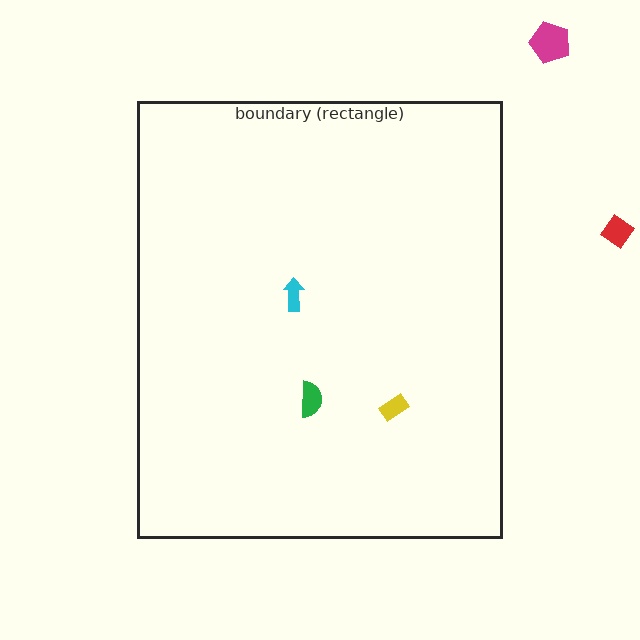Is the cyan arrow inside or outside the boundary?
Inside.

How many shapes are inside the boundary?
3 inside, 2 outside.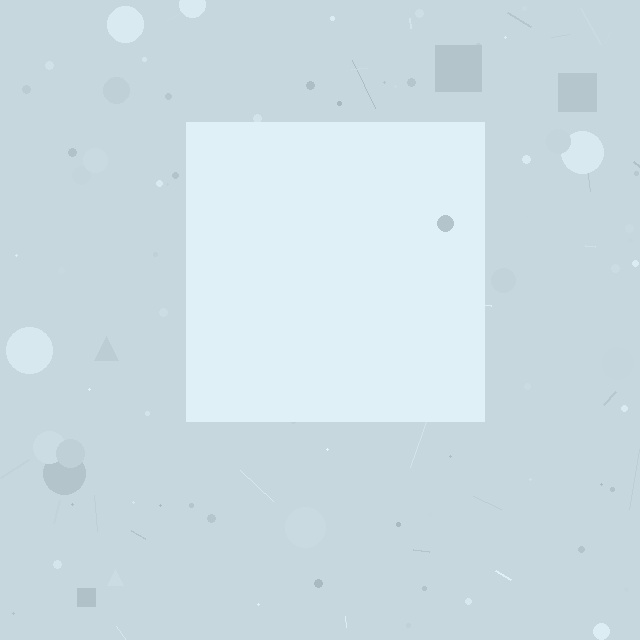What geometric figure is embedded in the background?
A square is embedded in the background.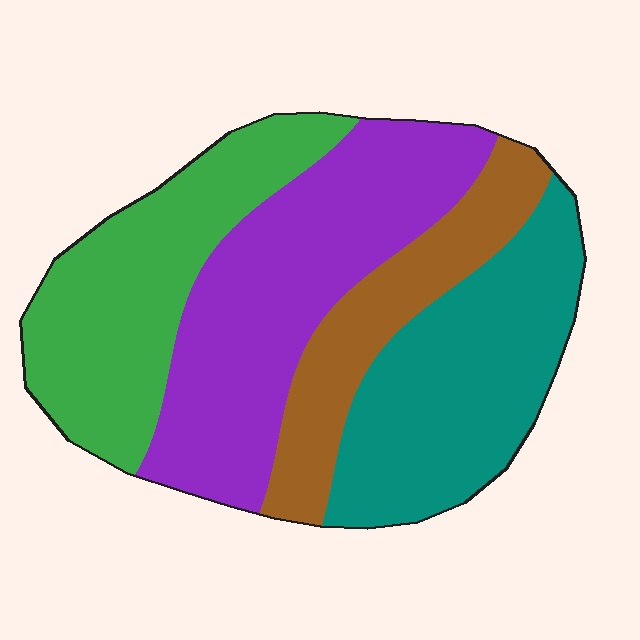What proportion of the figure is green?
Green takes up about one quarter (1/4) of the figure.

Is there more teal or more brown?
Teal.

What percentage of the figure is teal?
Teal covers 27% of the figure.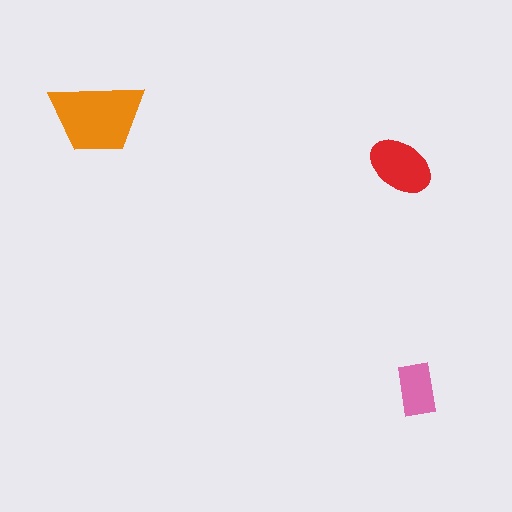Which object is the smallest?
The pink rectangle.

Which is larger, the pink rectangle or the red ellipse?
The red ellipse.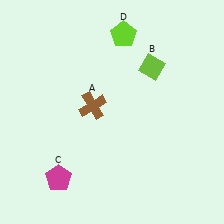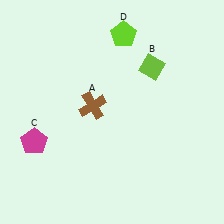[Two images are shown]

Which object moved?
The magenta pentagon (C) moved up.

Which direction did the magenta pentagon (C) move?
The magenta pentagon (C) moved up.